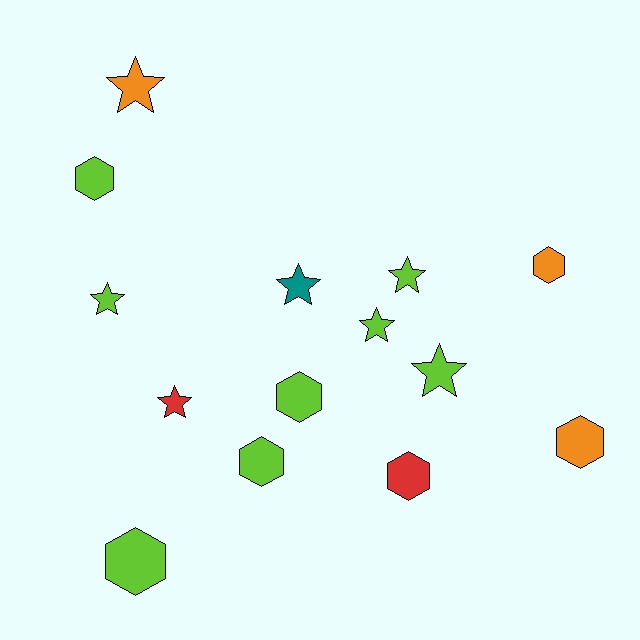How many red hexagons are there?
There is 1 red hexagon.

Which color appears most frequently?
Lime, with 8 objects.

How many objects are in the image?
There are 14 objects.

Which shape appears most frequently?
Star, with 7 objects.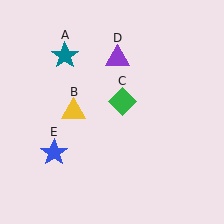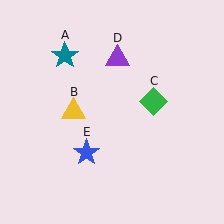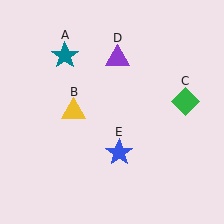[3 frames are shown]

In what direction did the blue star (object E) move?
The blue star (object E) moved right.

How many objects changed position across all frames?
2 objects changed position: green diamond (object C), blue star (object E).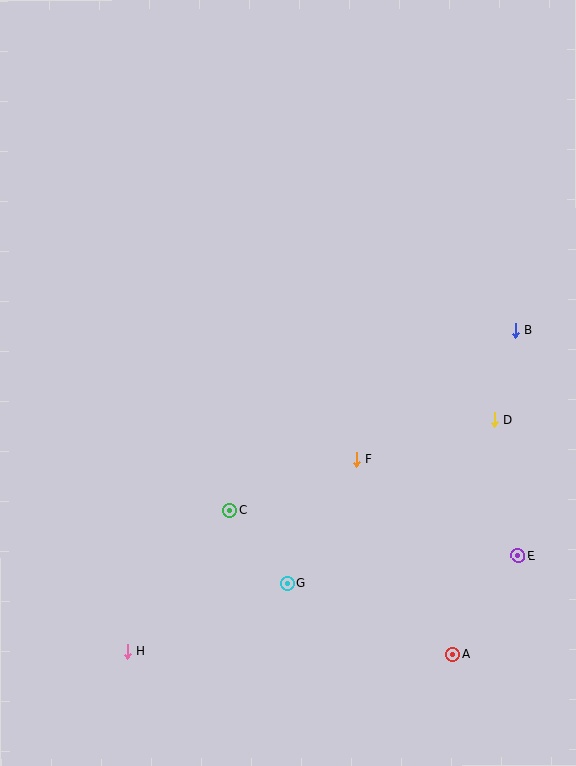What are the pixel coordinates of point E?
Point E is at (518, 556).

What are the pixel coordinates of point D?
Point D is at (494, 420).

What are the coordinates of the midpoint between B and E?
The midpoint between B and E is at (517, 443).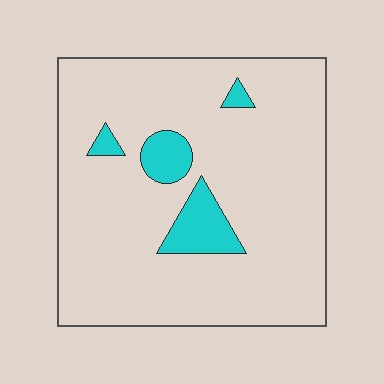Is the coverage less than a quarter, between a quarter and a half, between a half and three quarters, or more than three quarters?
Less than a quarter.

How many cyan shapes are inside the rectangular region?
4.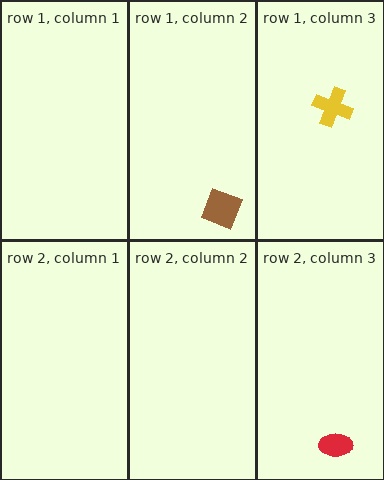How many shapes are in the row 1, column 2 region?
1.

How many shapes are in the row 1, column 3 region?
1.